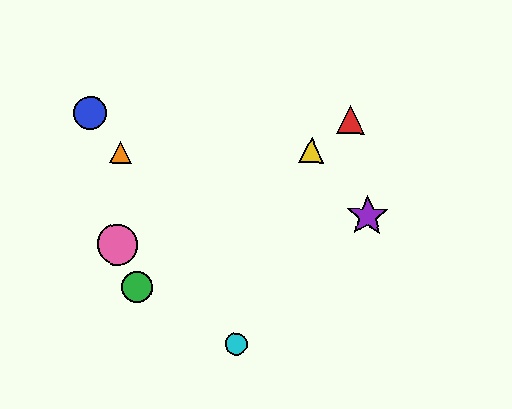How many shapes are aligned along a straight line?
3 shapes (the red triangle, the green circle, the yellow triangle) are aligned along a straight line.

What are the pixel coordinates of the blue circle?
The blue circle is at (91, 113).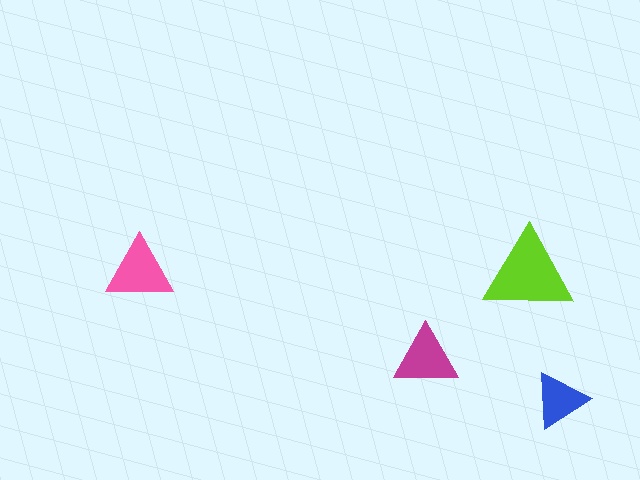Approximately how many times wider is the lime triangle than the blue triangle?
About 1.5 times wider.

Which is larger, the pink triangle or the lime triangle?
The lime one.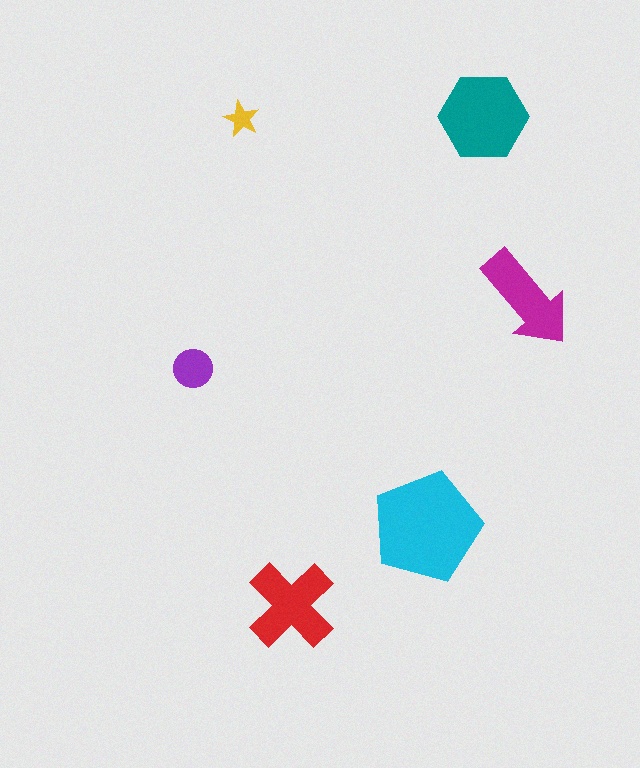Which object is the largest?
The cyan pentagon.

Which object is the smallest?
The yellow star.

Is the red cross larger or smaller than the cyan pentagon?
Smaller.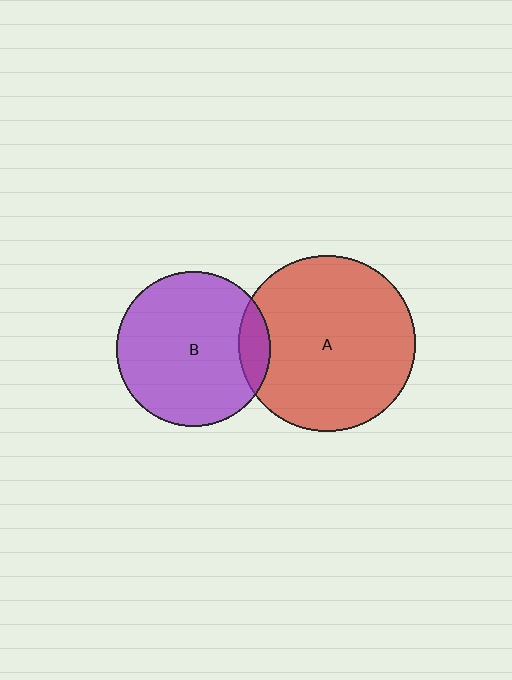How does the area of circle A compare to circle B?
Approximately 1.3 times.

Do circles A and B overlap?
Yes.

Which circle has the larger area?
Circle A (red).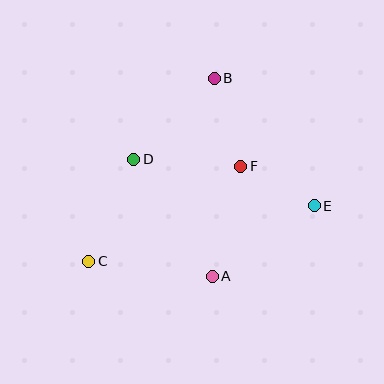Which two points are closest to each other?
Points E and F are closest to each other.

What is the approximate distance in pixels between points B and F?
The distance between B and F is approximately 92 pixels.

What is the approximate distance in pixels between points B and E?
The distance between B and E is approximately 162 pixels.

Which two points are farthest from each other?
Points C and E are farthest from each other.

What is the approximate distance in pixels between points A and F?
The distance between A and F is approximately 113 pixels.